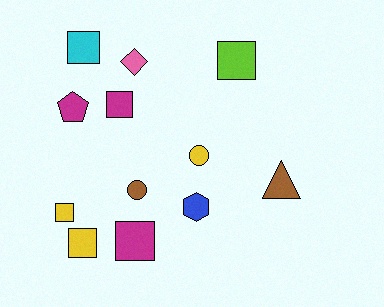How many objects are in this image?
There are 12 objects.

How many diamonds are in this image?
There is 1 diamond.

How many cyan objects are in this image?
There is 1 cyan object.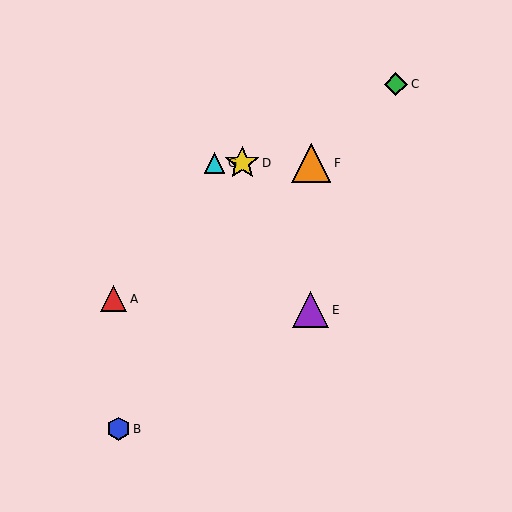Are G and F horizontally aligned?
Yes, both are at y≈163.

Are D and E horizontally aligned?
No, D is at y≈163 and E is at y≈310.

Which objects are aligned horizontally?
Objects D, F, G are aligned horizontally.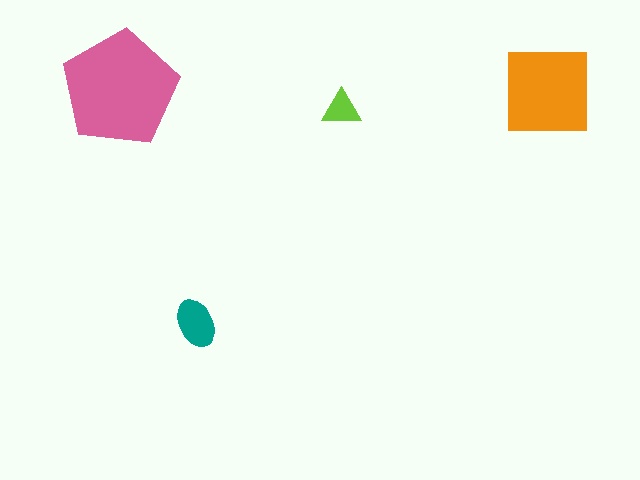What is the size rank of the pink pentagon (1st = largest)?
1st.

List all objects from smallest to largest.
The lime triangle, the teal ellipse, the orange square, the pink pentagon.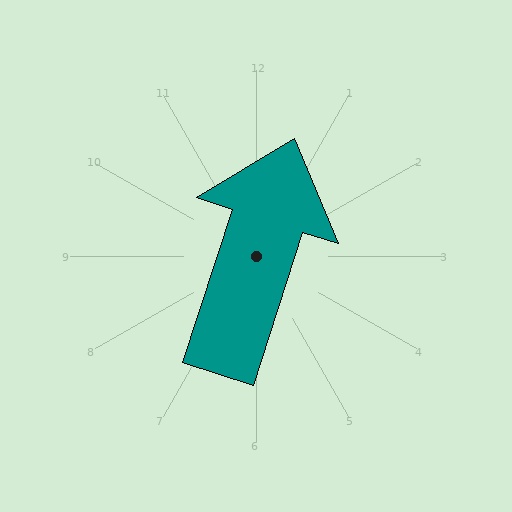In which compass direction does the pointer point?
North.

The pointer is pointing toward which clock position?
Roughly 1 o'clock.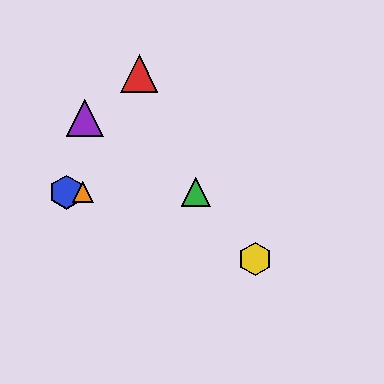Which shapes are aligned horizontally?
The blue hexagon, the green triangle, the orange triangle are aligned horizontally.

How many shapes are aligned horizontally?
3 shapes (the blue hexagon, the green triangle, the orange triangle) are aligned horizontally.